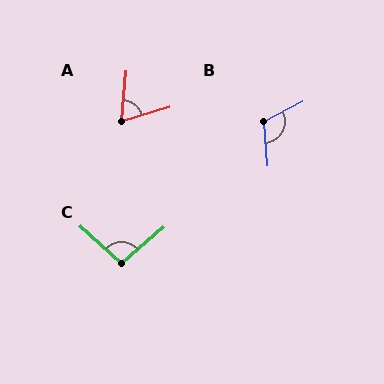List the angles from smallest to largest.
A (68°), C (97°), B (112°).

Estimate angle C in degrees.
Approximately 97 degrees.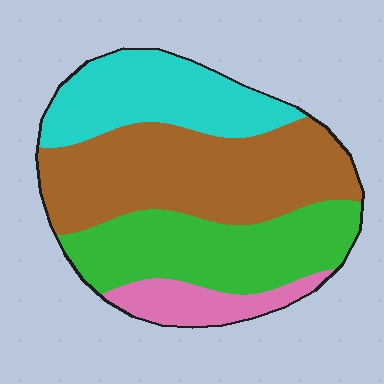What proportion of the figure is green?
Green covers 28% of the figure.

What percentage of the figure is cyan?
Cyan covers roughly 25% of the figure.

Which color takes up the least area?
Pink, at roughly 10%.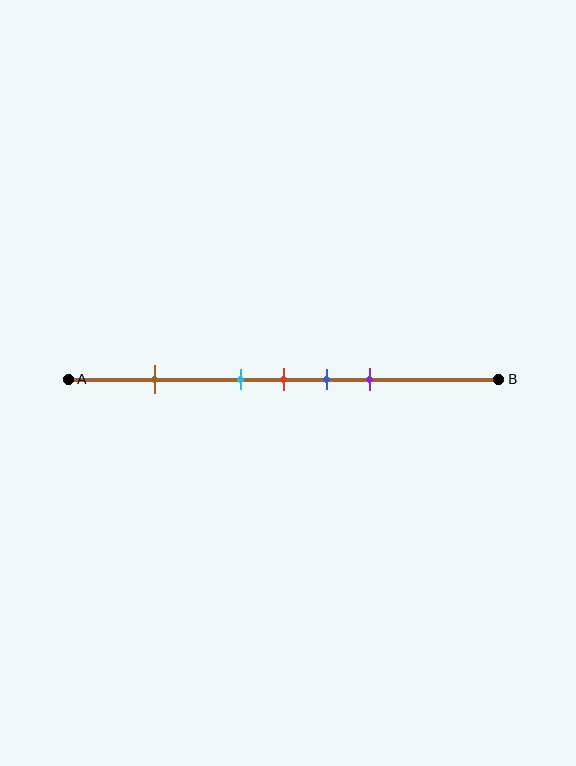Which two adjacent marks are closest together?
The cyan and red marks are the closest adjacent pair.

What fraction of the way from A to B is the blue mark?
The blue mark is approximately 60% (0.6) of the way from A to B.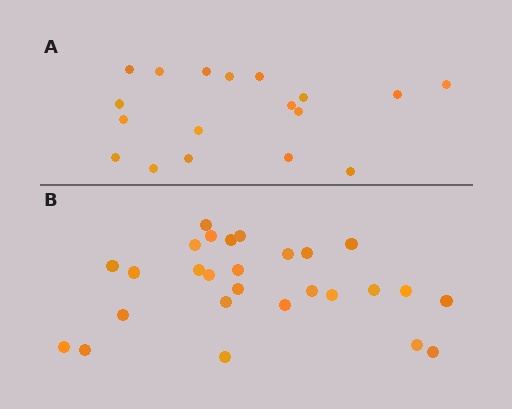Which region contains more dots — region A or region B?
Region B (the bottom region) has more dots.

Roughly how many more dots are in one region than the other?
Region B has roughly 8 or so more dots than region A.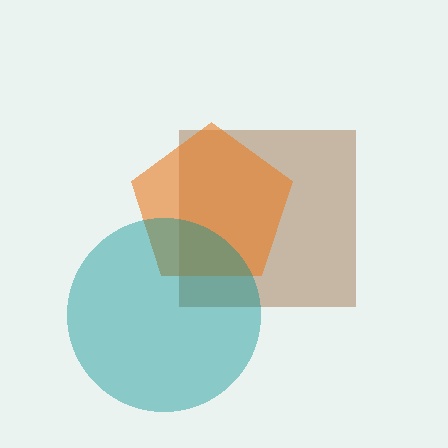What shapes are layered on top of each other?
The layered shapes are: a brown square, an orange pentagon, a teal circle.